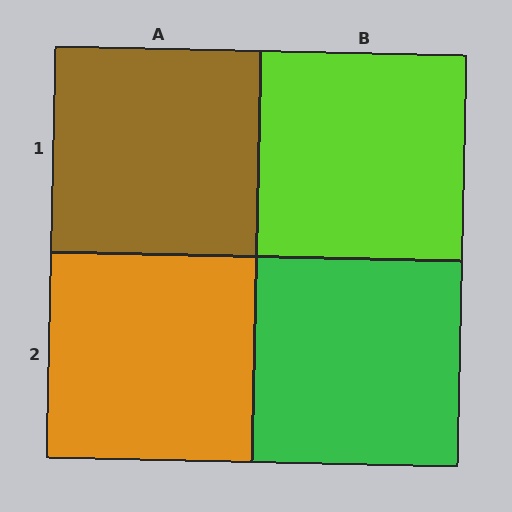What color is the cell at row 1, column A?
Brown.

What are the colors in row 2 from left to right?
Orange, green.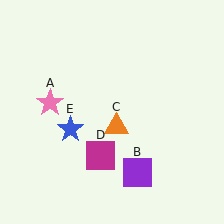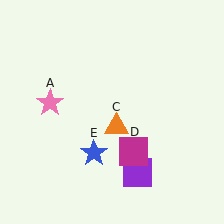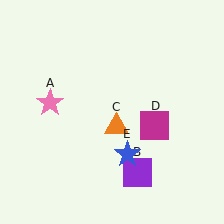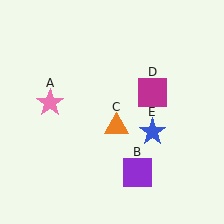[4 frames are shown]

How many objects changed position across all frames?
2 objects changed position: magenta square (object D), blue star (object E).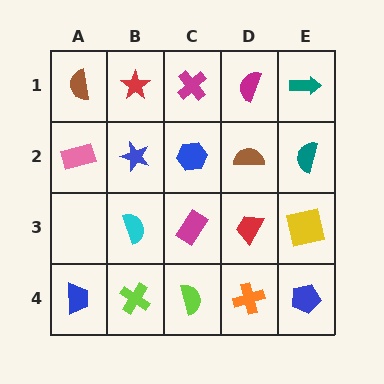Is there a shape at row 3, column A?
No, that cell is empty.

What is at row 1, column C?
A magenta cross.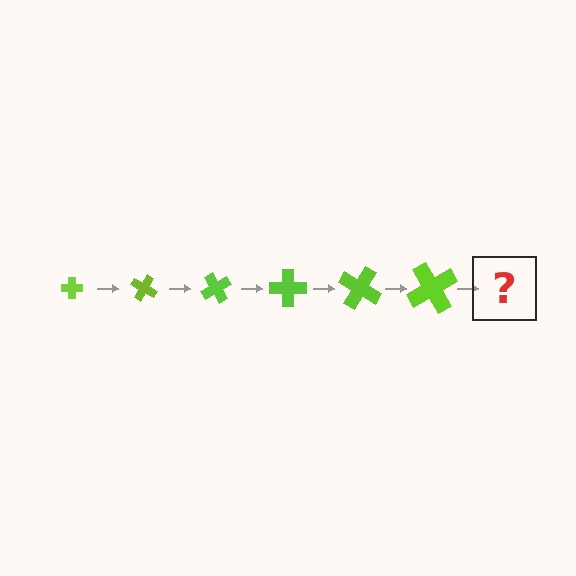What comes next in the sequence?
The next element should be a cross, larger than the previous one and rotated 180 degrees from the start.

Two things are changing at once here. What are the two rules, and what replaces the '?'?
The two rules are that the cross grows larger each step and it rotates 30 degrees each step. The '?' should be a cross, larger than the previous one and rotated 180 degrees from the start.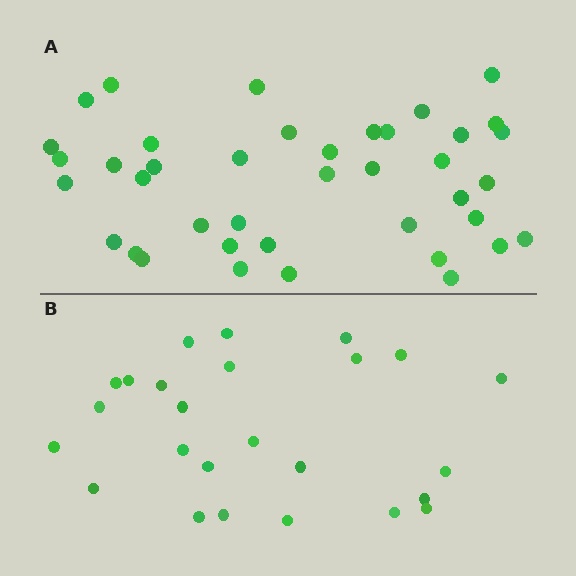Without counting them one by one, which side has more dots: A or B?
Region A (the top region) has more dots.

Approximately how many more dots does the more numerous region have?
Region A has approximately 15 more dots than region B.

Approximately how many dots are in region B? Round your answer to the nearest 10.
About 20 dots. (The exact count is 25, which rounds to 20.)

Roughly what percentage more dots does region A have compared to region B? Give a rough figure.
About 60% more.